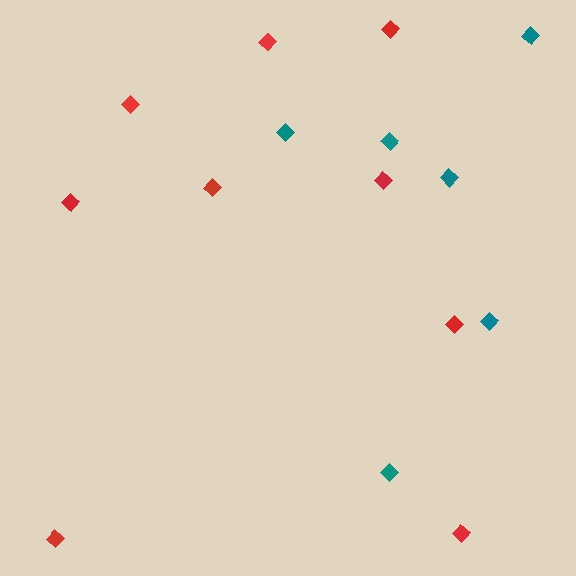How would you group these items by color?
There are 2 groups: one group of teal diamonds (6) and one group of red diamonds (9).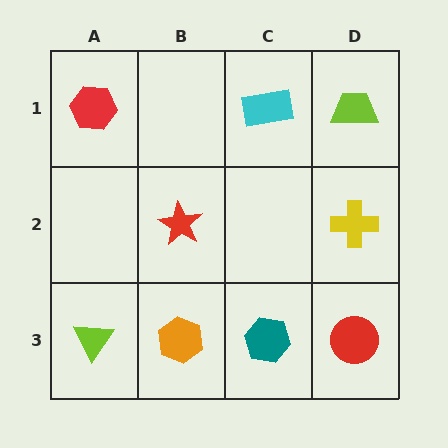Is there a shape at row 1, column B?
No, that cell is empty.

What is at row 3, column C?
A teal hexagon.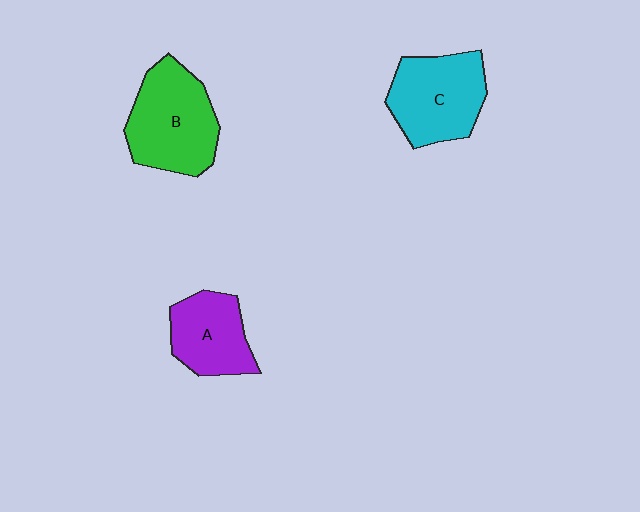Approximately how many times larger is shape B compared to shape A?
Approximately 1.4 times.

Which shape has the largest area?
Shape B (green).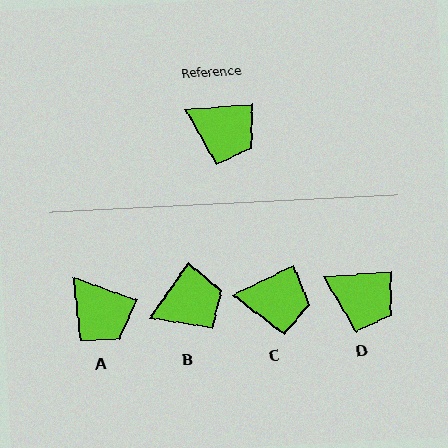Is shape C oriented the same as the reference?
No, it is off by about 22 degrees.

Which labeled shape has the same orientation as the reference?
D.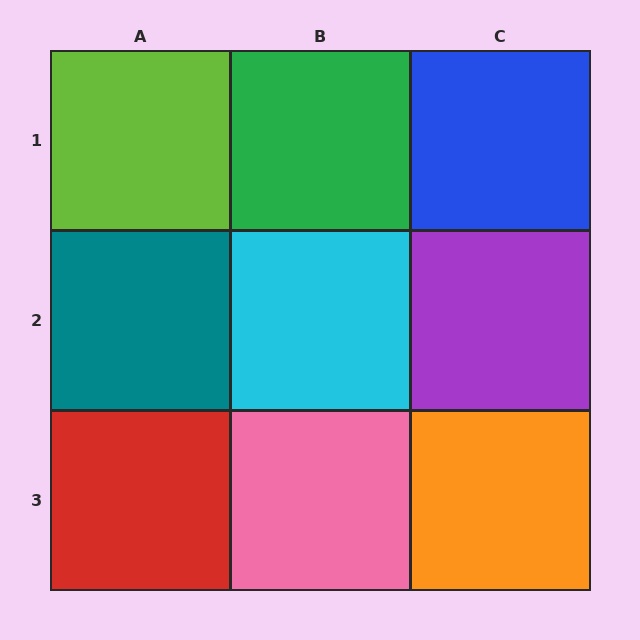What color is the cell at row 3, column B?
Pink.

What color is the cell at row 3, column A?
Red.